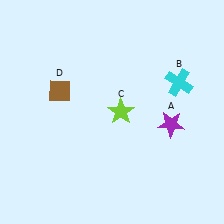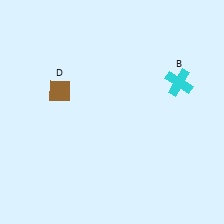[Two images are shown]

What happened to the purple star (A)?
The purple star (A) was removed in Image 2. It was in the bottom-right area of Image 1.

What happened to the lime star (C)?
The lime star (C) was removed in Image 2. It was in the top-right area of Image 1.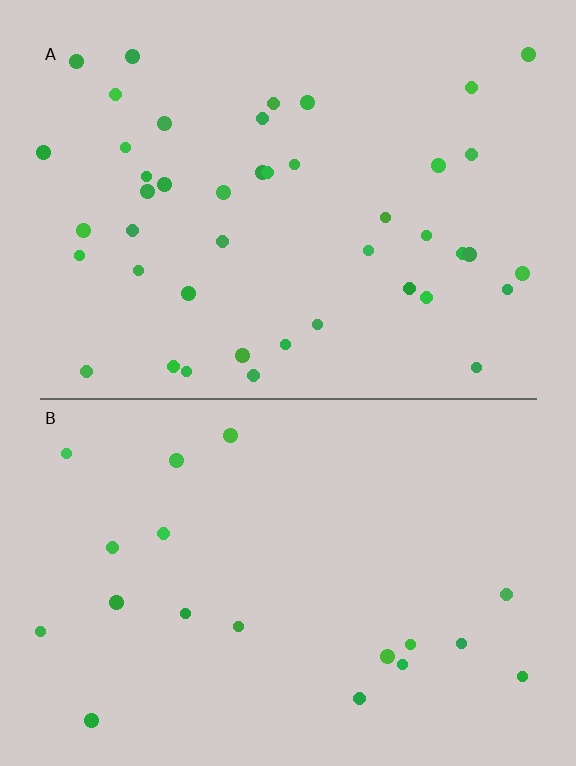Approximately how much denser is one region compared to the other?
Approximately 2.3× — region A over region B.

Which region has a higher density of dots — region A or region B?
A (the top).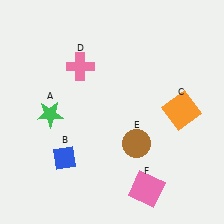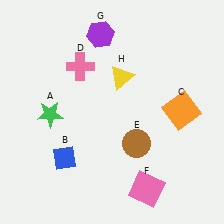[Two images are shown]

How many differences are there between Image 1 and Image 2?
There are 2 differences between the two images.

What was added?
A purple hexagon (G), a yellow triangle (H) were added in Image 2.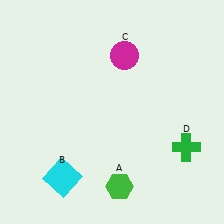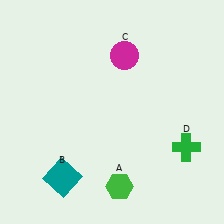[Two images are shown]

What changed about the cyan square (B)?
In Image 1, B is cyan. In Image 2, it changed to teal.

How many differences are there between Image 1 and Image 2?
There is 1 difference between the two images.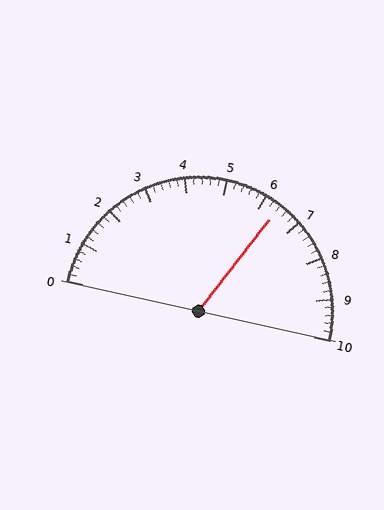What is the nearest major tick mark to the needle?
The nearest major tick mark is 6.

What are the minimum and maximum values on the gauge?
The gauge ranges from 0 to 10.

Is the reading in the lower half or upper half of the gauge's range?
The reading is in the upper half of the range (0 to 10).